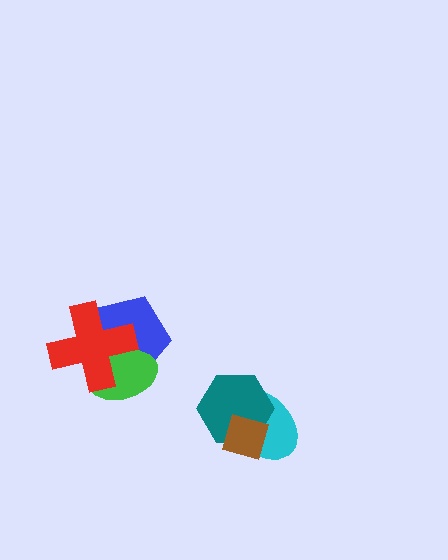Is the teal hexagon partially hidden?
Yes, it is partially covered by another shape.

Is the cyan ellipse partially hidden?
Yes, it is partially covered by another shape.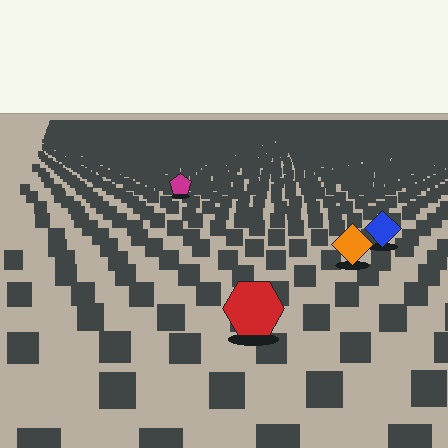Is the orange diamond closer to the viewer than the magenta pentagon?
Yes. The orange diamond is closer — you can tell from the texture gradient: the ground texture is coarser near it.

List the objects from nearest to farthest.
From nearest to farthest: the red hexagon, the orange diamond, the blue diamond, the magenta pentagon.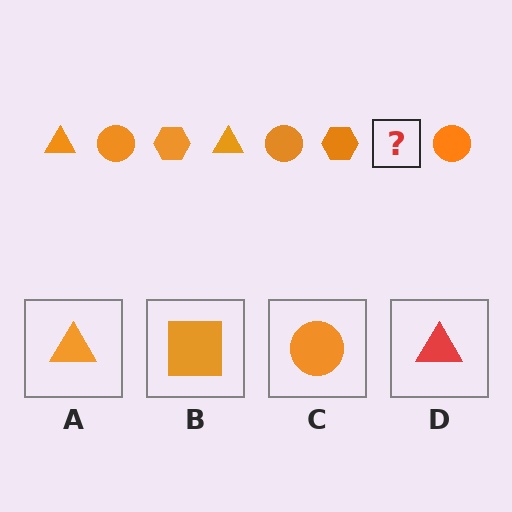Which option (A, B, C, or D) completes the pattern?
A.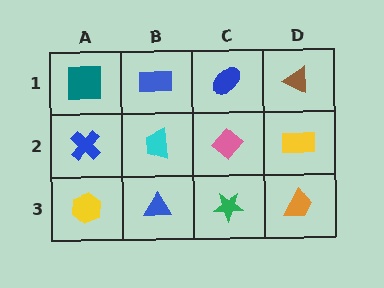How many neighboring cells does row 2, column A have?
3.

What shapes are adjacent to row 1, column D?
A yellow rectangle (row 2, column D), a blue ellipse (row 1, column C).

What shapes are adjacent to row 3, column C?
A pink diamond (row 2, column C), a blue triangle (row 3, column B), an orange trapezoid (row 3, column D).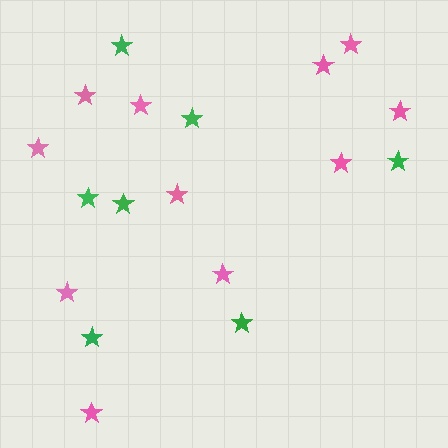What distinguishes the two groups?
There are 2 groups: one group of green stars (7) and one group of pink stars (11).